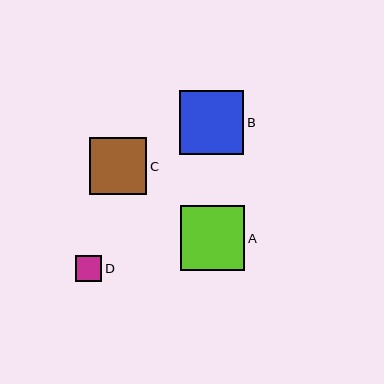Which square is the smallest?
Square D is the smallest with a size of approximately 26 pixels.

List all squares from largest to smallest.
From largest to smallest: A, B, C, D.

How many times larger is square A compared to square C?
Square A is approximately 1.1 times the size of square C.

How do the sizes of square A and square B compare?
Square A and square B are approximately the same size.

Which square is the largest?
Square A is the largest with a size of approximately 65 pixels.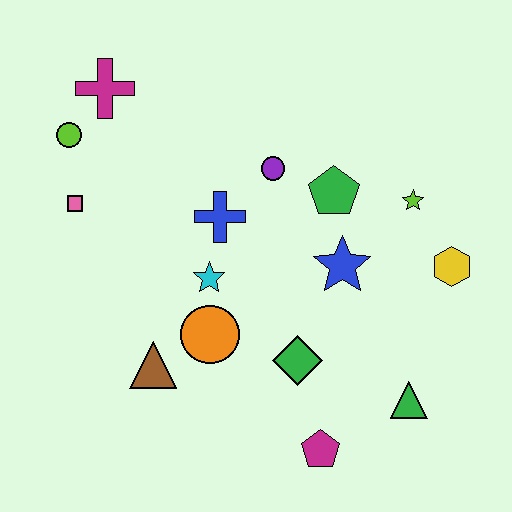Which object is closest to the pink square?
The lime circle is closest to the pink square.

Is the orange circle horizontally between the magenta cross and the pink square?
No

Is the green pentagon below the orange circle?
No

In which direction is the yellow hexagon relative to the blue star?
The yellow hexagon is to the right of the blue star.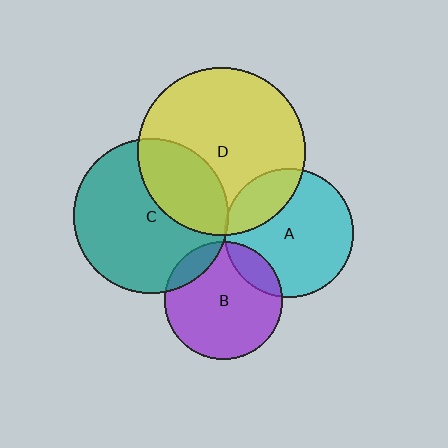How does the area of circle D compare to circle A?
Approximately 1.7 times.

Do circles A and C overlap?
Yes.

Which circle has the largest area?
Circle D (yellow).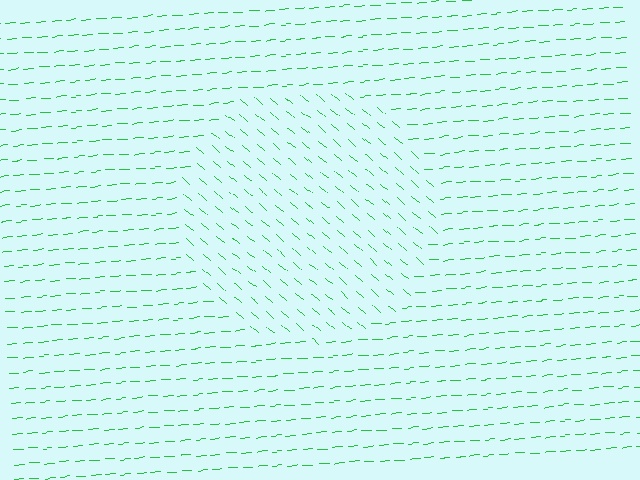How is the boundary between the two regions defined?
The boundary is defined purely by a change in line orientation (approximately 45 degrees difference). All lines are the same color and thickness.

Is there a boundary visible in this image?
Yes, there is a texture boundary formed by a change in line orientation.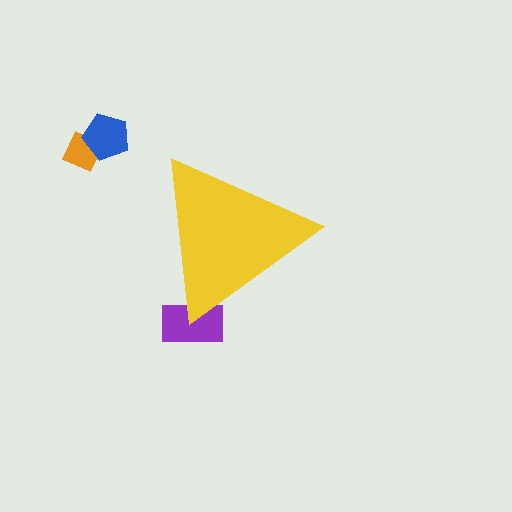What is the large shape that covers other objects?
A yellow triangle.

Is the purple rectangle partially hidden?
Yes, the purple rectangle is partially hidden behind the yellow triangle.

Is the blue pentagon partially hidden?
No, the blue pentagon is fully visible.